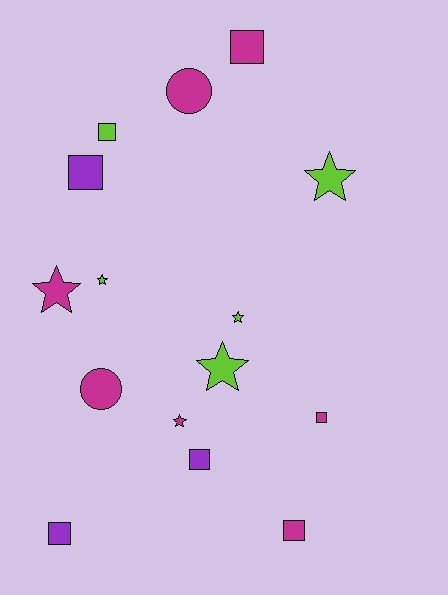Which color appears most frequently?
Magenta, with 7 objects.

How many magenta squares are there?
There are 3 magenta squares.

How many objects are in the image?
There are 15 objects.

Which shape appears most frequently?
Square, with 7 objects.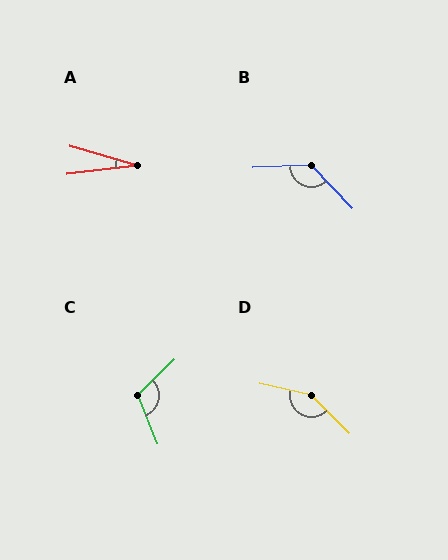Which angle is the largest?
D, at approximately 148 degrees.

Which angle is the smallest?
A, at approximately 24 degrees.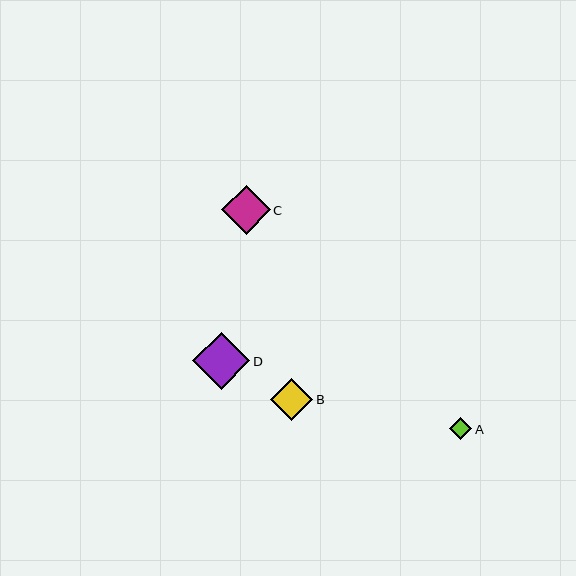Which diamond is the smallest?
Diamond A is the smallest with a size of approximately 22 pixels.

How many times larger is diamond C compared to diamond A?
Diamond C is approximately 2.2 times the size of diamond A.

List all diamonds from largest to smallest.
From largest to smallest: D, C, B, A.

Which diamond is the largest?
Diamond D is the largest with a size of approximately 57 pixels.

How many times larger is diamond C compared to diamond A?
Diamond C is approximately 2.2 times the size of diamond A.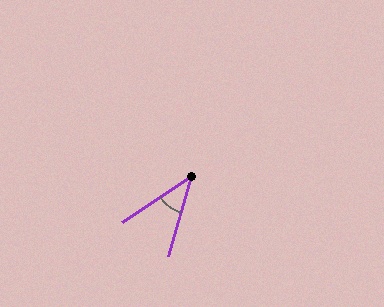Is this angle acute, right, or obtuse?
It is acute.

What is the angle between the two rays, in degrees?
Approximately 40 degrees.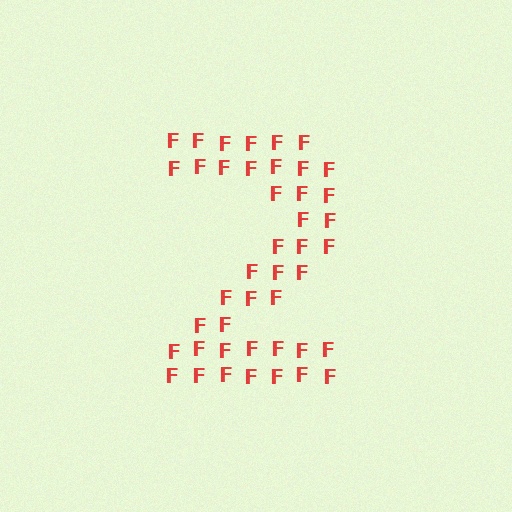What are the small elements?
The small elements are letter F's.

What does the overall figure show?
The overall figure shows the digit 2.